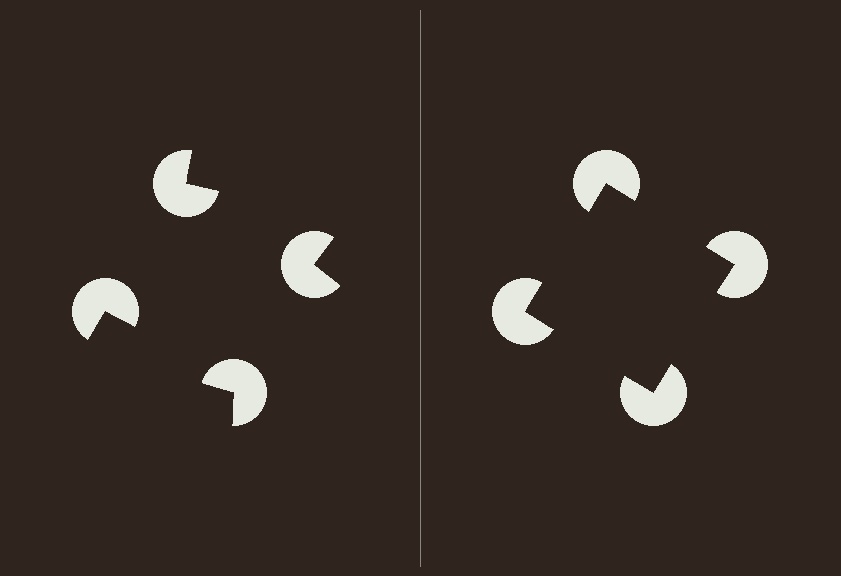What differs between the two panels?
The pac-man discs are positioned identically on both sides; only the wedge orientations differ. On the right they align to a square; on the left they are misaligned.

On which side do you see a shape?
An illusory square appears on the right side. On the left side the wedge cuts are rotated, so no coherent shape forms.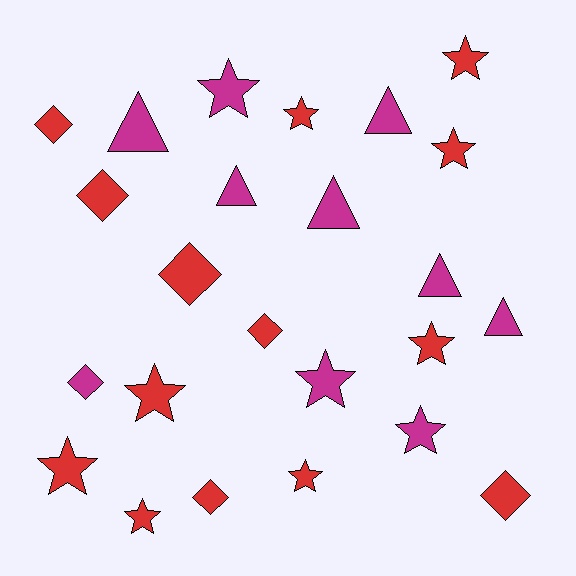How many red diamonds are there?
There are 6 red diamonds.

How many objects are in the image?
There are 24 objects.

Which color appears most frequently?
Red, with 14 objects.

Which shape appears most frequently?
Star, with 11 objects.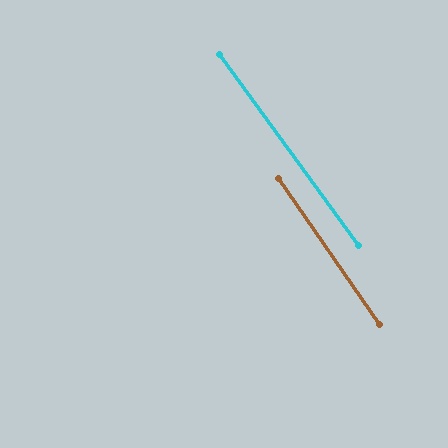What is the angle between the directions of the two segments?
Approximately 1 degree.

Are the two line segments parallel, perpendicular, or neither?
Parallel — their directions differ by only 1.3°.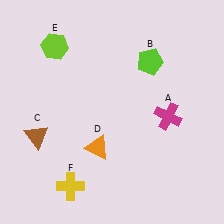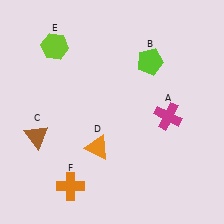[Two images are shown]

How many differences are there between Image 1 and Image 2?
There is 1 difference between the two images.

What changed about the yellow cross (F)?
In Image 1, F is yellow. In Image 2, it changed to orange.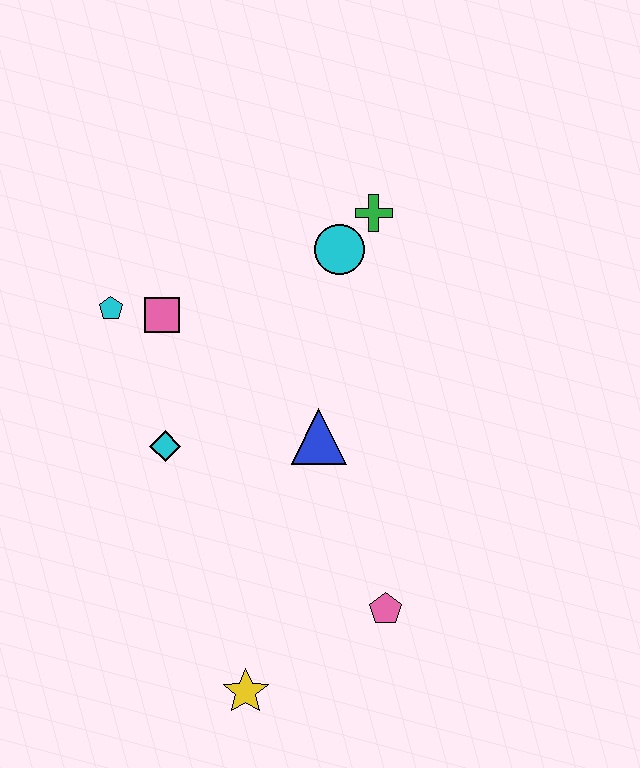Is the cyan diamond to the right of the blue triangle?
No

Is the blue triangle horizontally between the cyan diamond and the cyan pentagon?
No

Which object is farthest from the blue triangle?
The yellow star is farthest from the blue triangle.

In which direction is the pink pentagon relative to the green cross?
The pink pentagon is below the green cross.